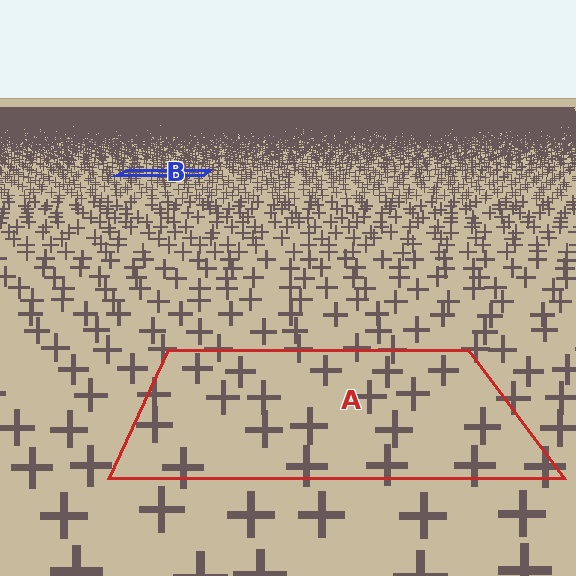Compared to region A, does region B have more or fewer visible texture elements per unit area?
Region B has more texture elements per unit area — they are packed more densely because it is farther away.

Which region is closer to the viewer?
Region A is closer. The texture elements there are larger and more spread out.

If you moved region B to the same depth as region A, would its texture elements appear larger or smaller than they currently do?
They would appear larger. At a closer depth, the same texture elements are projected at a bigger on-screen size.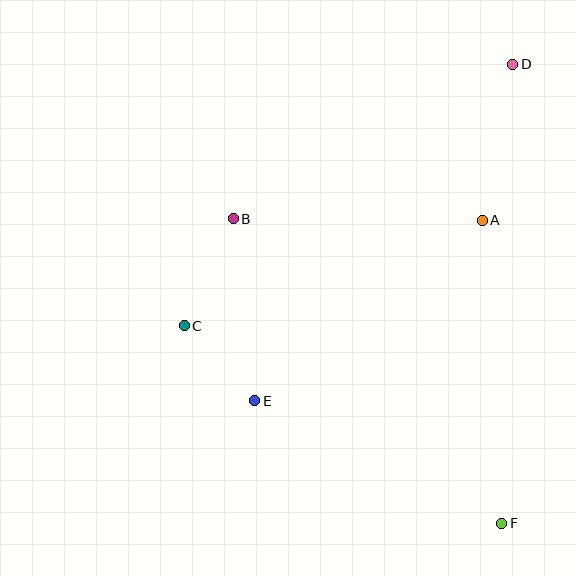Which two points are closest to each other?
Points C and E are closest to each other.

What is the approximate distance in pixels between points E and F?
The distance between E and F is approximately 275 pixels.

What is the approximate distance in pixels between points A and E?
The distance between A and E is approximately 290 pixels.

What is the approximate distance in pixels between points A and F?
The distance between A and F is approximately 304 pixels.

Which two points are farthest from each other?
Points D and F are farthest from each other.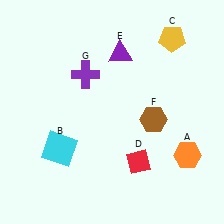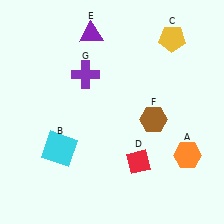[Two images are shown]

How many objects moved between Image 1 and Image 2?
1 object moved between the two images.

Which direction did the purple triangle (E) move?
The purple triangle (E) moved left.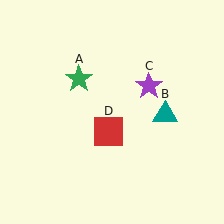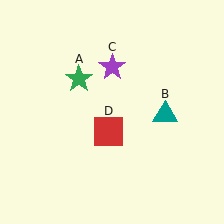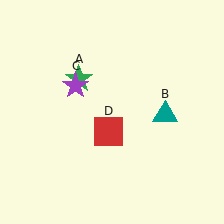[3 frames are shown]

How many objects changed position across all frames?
1 object changed position: purple star (object C).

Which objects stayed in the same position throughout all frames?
Green star (object A) and teal triangle (object B) and red square (object D) remained stationary.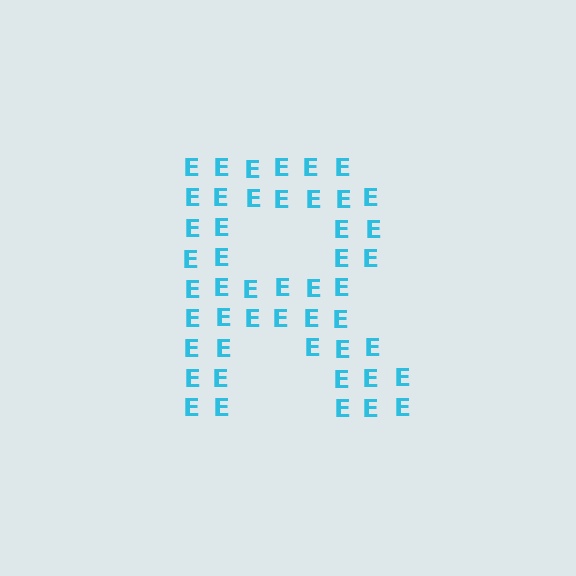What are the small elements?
The small elements are letter E's.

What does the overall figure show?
The overall figure shows the letter R.